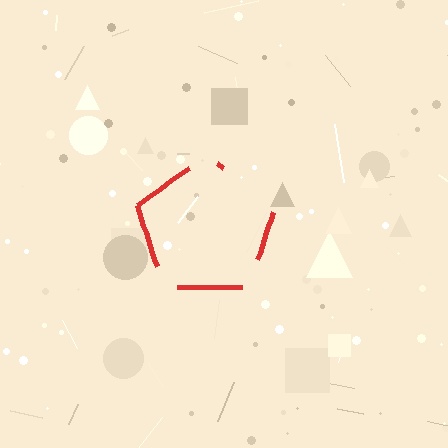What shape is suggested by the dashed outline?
The dashed outline suggests a pentagon.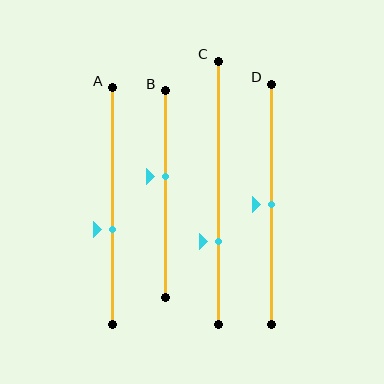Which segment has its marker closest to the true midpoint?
Segment D has its marker closest to the true midpoint.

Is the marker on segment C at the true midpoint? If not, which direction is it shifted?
No, the marker on segment C is shifted downward by about 19% of the segment length.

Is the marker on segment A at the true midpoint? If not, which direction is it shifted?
No, the marker on segment A is shifted downward by about 10% of the segment length.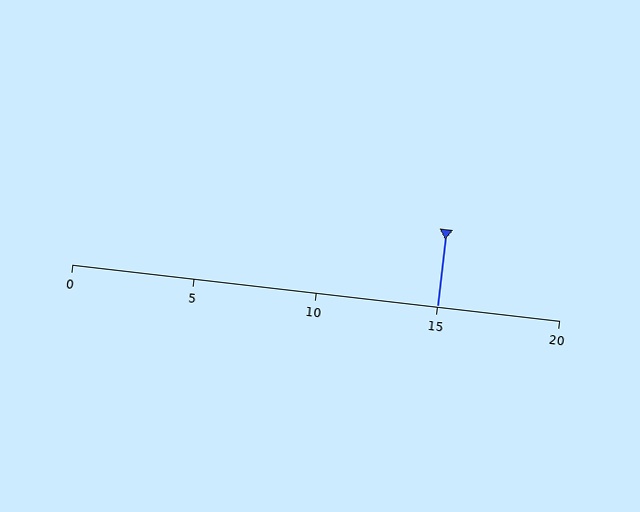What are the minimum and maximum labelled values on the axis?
The axis runs from 0 to 20.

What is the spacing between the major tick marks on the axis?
The major ticks are spaced 5 apart.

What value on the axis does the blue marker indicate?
The marker indicates approximately 15.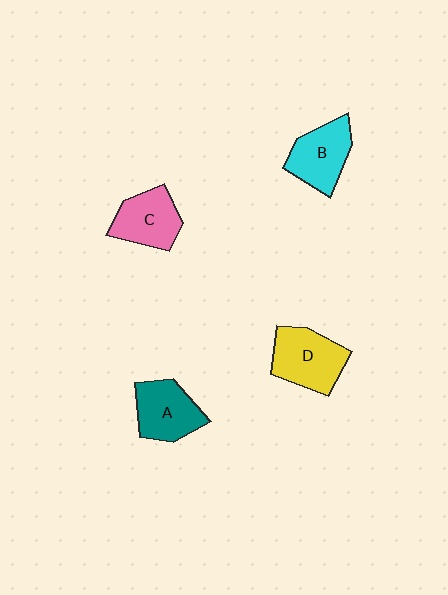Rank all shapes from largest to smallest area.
From largest to smallest: D (yellow), B (cyan), A (teal), C (pink).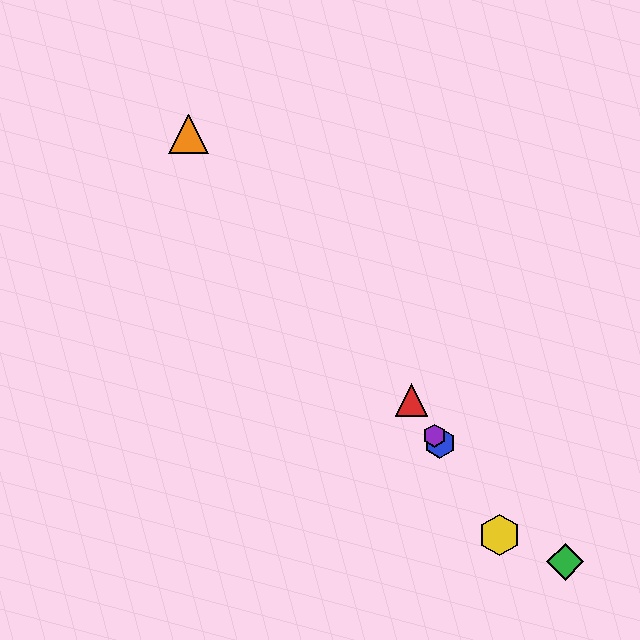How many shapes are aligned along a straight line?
4 shapes (the red triangle, the blue hexagon, the yellow hexagon, the purple hexagon) are aligned along a straight line.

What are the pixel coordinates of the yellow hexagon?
The yellow hexagon is at (499, 535).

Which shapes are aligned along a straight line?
The red triangle, the blue hexagon, the yellow hexagon, the purple hexagon are aligned along a straight line.